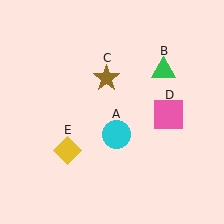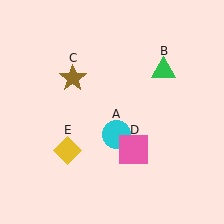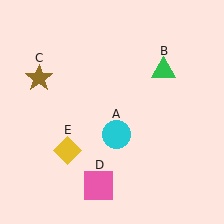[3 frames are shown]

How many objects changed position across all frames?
2 objects changed position: brown star (object C), pink square (object D).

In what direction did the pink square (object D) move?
The pink square (object D) moved down and to the left.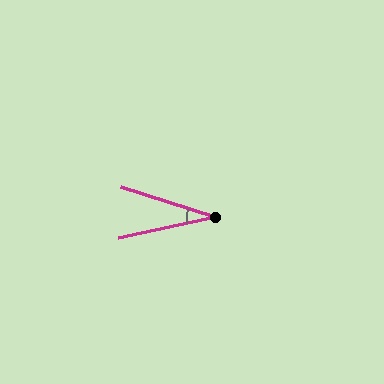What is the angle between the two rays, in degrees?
Approximately 30 degrees.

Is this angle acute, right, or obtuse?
It is acute.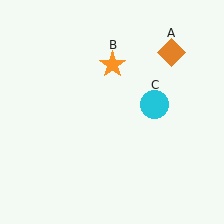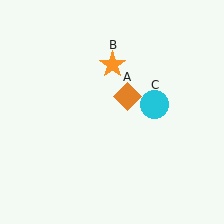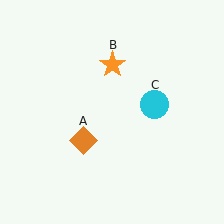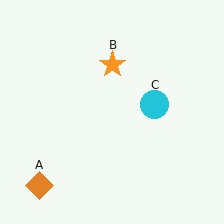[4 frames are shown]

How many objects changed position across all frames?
1 object changed position: orange diamond (object A).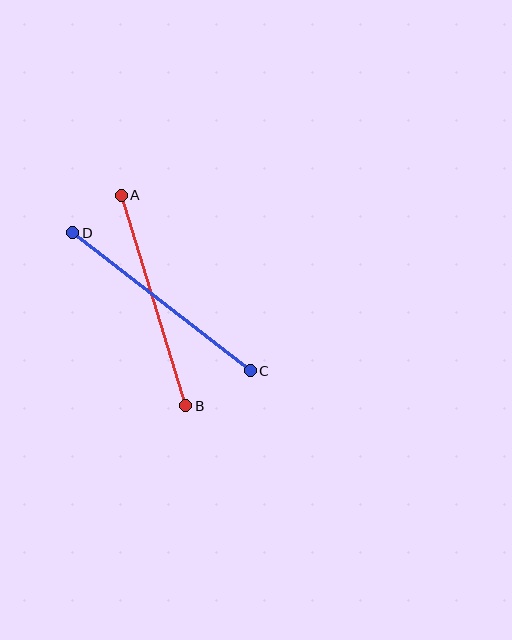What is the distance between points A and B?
The distance is approximately 220 pixels.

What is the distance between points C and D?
The distance is approximately 225 pixels.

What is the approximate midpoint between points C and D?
The midpoint is at approximately (161, 302) pixels.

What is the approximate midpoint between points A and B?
The midpoint is at approximately (154, 301) pixels.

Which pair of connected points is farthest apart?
Points C and D are farthest apart.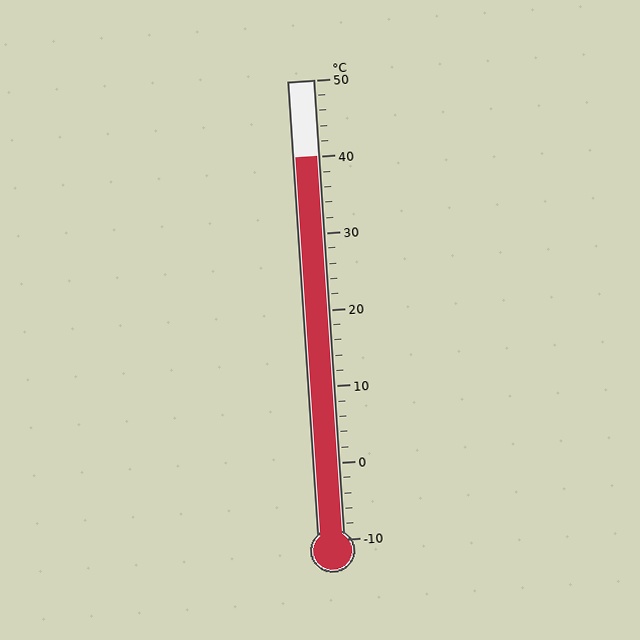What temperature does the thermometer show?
The thermometer shows approximately 40°C.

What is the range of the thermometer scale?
The thermometer scale ranges from -10°C to 50°C.